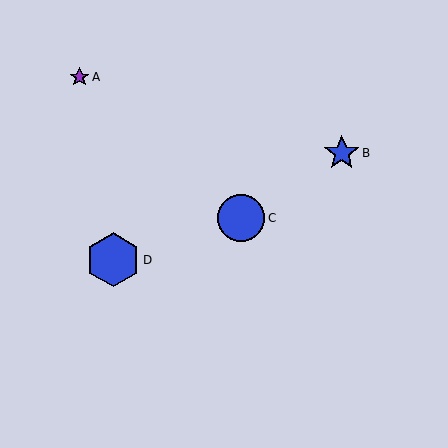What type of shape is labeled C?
Shape C is a blue circle.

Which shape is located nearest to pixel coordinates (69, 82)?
The purple star (labeled A) at (80, 77) is nearest to that location.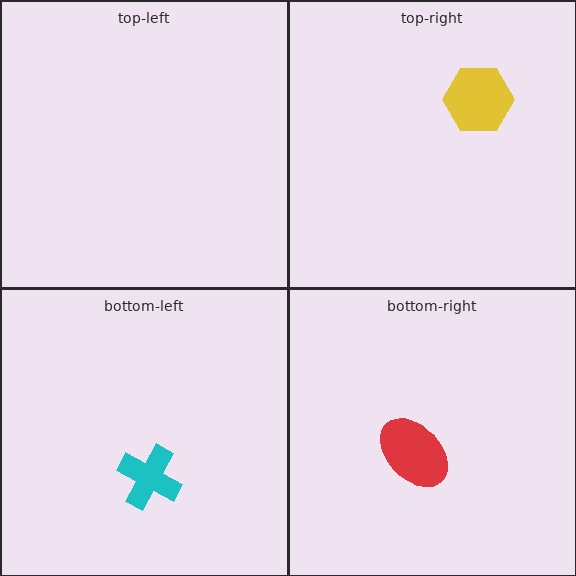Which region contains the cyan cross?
The bottom-left region.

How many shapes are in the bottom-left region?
1.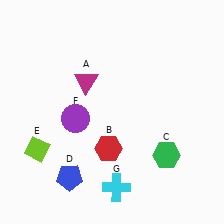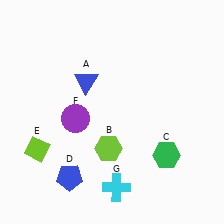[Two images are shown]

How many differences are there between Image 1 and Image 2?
There are 2 differences between the two images.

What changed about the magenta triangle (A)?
In Image 1, A is magenta. In Image 2, it changed to blue.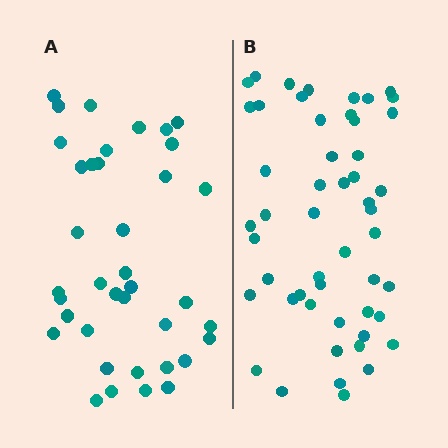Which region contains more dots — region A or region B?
Region B (the right region) has more dots.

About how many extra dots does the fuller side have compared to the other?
Region B has approximately 15 more dots than region A.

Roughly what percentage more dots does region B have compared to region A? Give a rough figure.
About 35% more.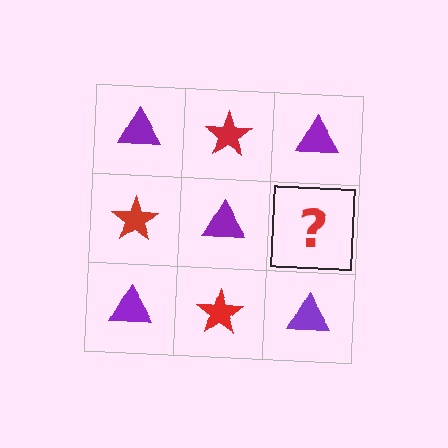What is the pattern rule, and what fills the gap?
The rule is that it alternates purple triangle and red star in a checkerboard pattern. The gap should be filled with a red star.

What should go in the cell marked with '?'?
The missing cell should contain a red star.